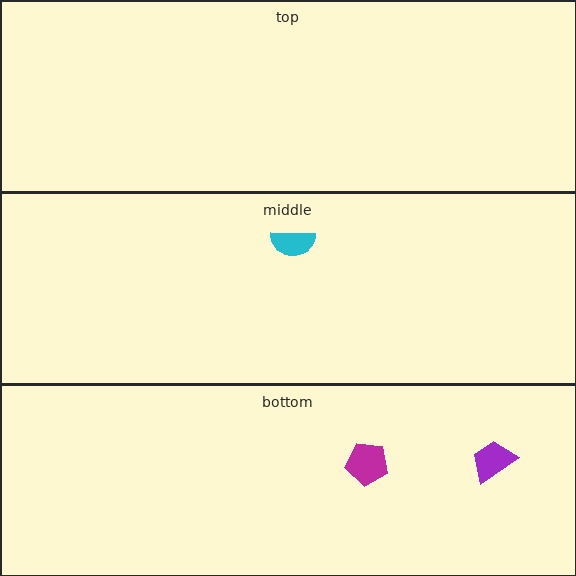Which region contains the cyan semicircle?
The middle region.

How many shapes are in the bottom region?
2.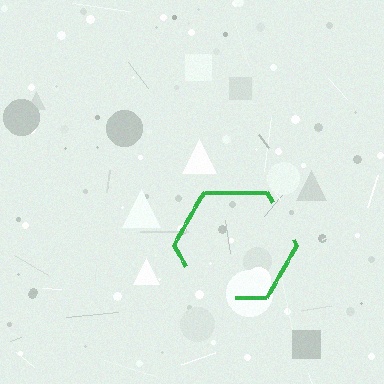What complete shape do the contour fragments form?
The contour fragments form a hexagon.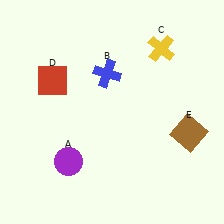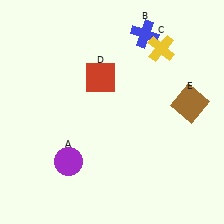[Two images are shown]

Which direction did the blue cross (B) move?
The blue cross (B) moved up.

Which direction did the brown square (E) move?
The brown square (E) moved up.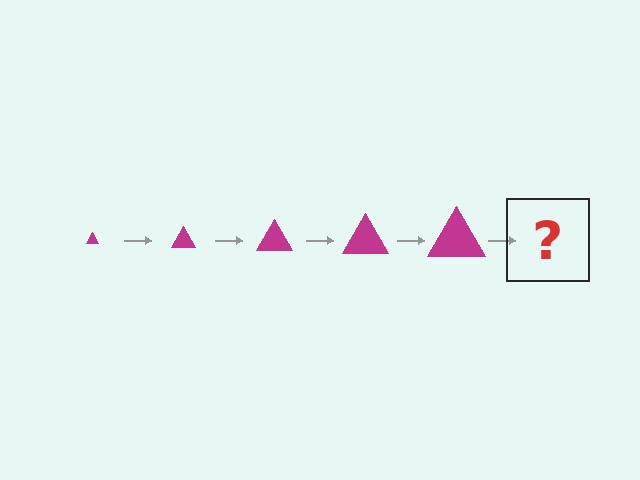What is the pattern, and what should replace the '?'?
The pattern is that the triangle gets progressively larger each step. The '?' should be a magenta triangle, larger than the previous one.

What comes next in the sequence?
The next element should be a magenta triangle, larger than the previous one.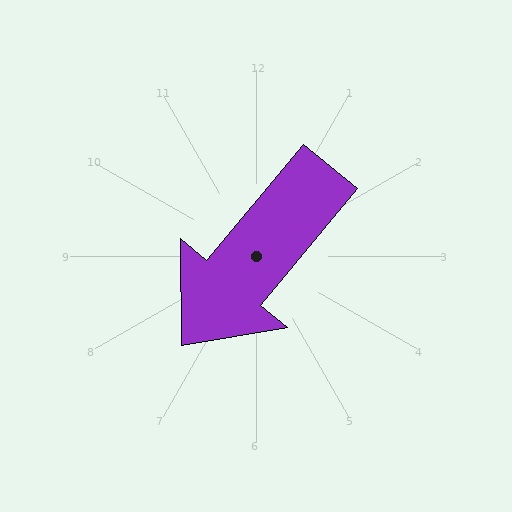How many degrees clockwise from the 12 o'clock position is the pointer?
Approximately 220 degrees.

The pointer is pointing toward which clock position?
Roughly 7 o'clock.